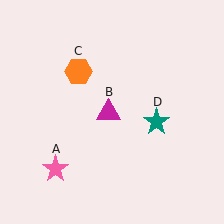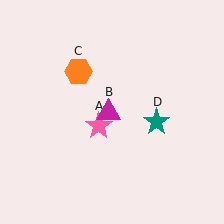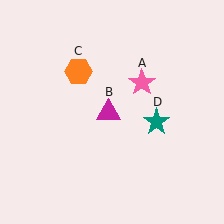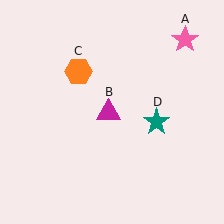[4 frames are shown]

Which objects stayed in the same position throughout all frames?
Magenta triangle (object B) and orange hexagon (object C) and teal star (object D) remained stationary.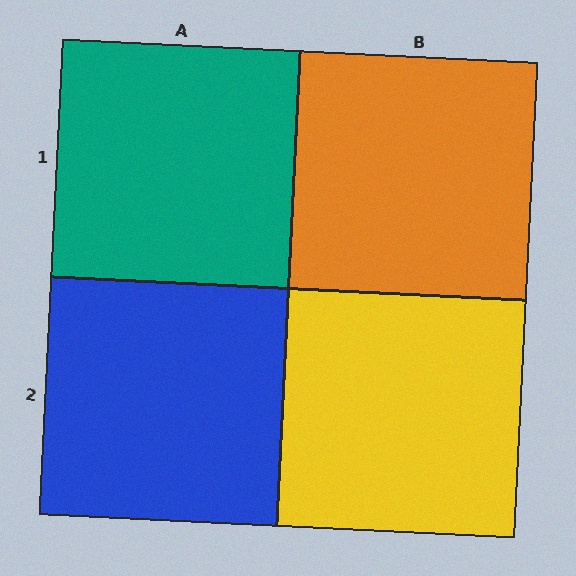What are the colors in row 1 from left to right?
Teal, orange.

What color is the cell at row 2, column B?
Yellow.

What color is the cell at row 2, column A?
Blue.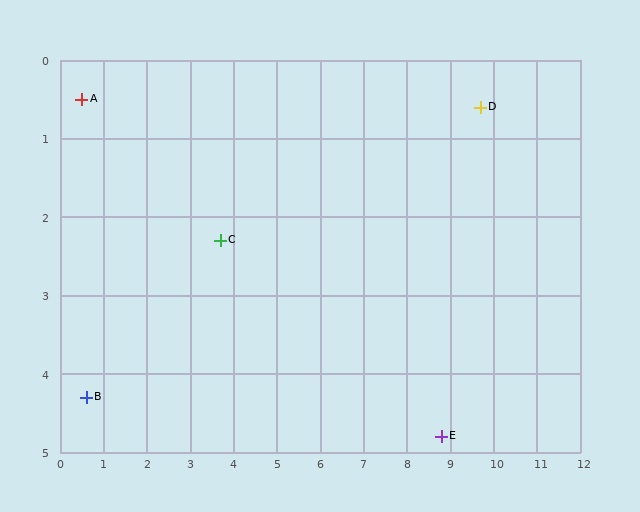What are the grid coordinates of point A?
Point A is at approximately (0.5, 0.5).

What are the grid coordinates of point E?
Point E is at approximately (8.8, 4.8).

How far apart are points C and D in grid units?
Points C and D are about 6.2 grid units apart.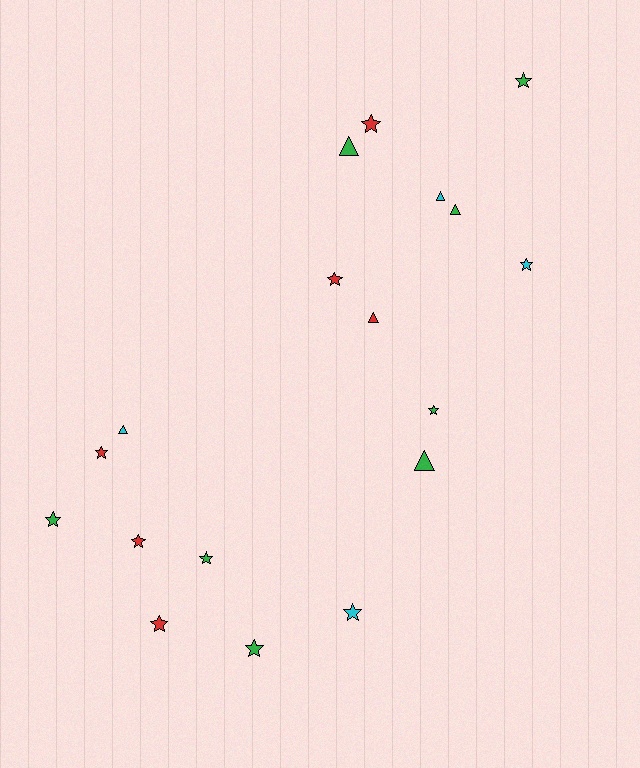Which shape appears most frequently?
Star, with 12 objects.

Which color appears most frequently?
Green, with 8 objects.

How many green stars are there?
There are 5 green stars.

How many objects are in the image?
There are 18 objects.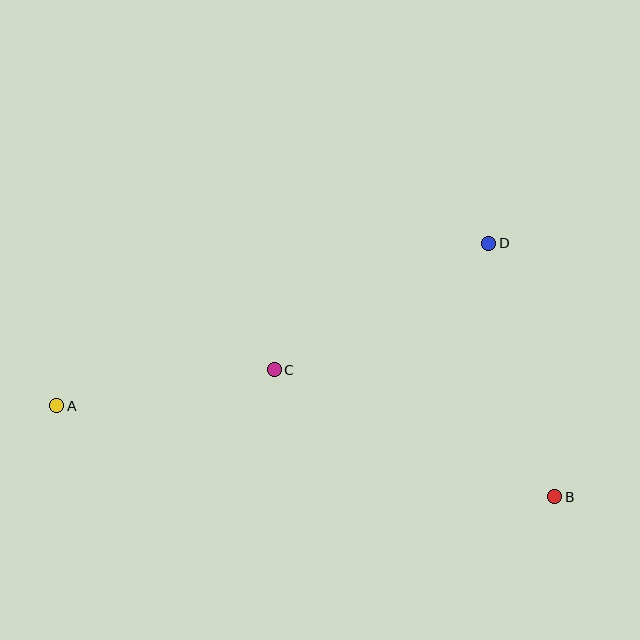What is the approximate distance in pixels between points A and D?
The distance between A and D is approximately 462 pixels.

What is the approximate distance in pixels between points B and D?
The distance between B and D is approximately 262 pixels.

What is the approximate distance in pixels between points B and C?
The distance between B and C is approximately 308 pixels.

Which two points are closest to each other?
Points A and C are closest to each other.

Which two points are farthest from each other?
Points A and B are farthest from each other.